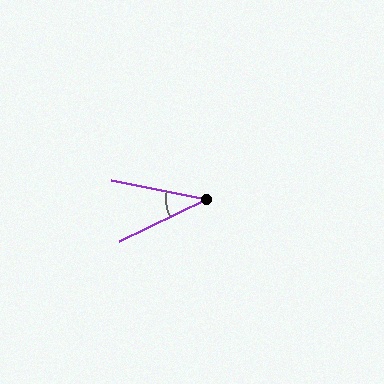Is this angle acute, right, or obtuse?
It is acute.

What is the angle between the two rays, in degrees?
Approximately 37 degrees.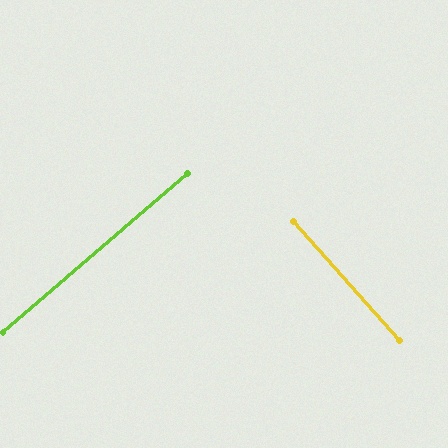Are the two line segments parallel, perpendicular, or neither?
Perpendicular — they meet at approximately 89°.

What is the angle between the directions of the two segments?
Approximately 89 degrees.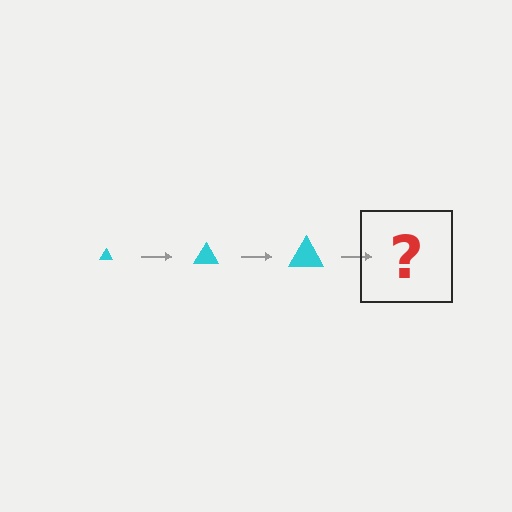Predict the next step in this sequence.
The next step is a cyan triangle, larger than the previous one.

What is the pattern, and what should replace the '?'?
The pattern is that the triangle gets progressively larger each step. The '?' should be a cyan triangle, larger than the previous one.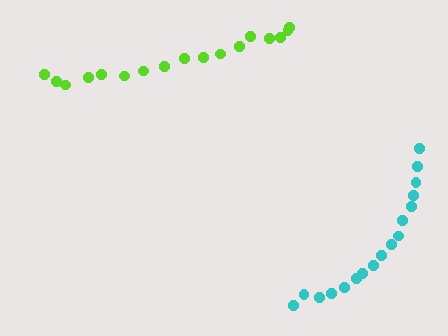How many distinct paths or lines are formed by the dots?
There are 2 distinct paths.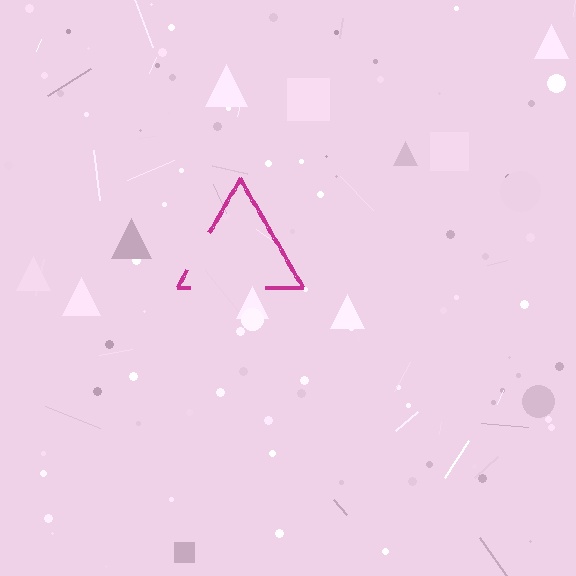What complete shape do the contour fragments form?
The contour fragments form a triangle.